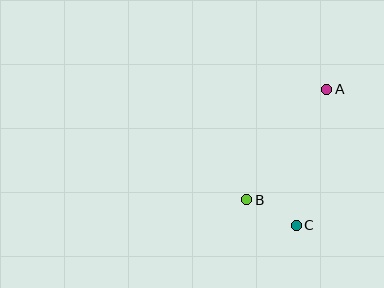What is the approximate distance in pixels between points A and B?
The distance between A and B is approximately 137 pixels.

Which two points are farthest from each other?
Points A and C are farthest from each other.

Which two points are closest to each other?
Points B and C are closest to each other.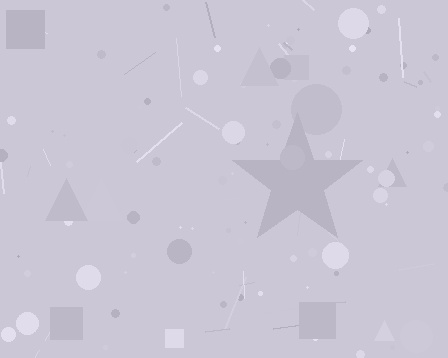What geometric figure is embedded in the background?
A star is embedded in the background.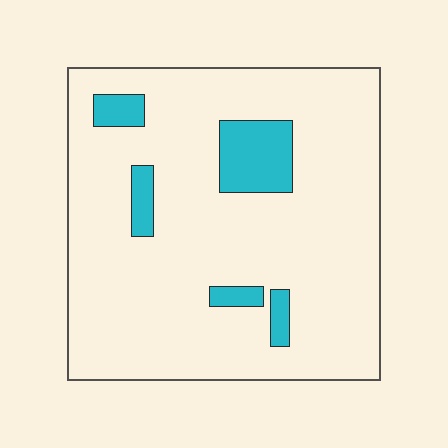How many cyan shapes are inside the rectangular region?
5.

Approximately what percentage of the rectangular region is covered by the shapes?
Approximately 10%.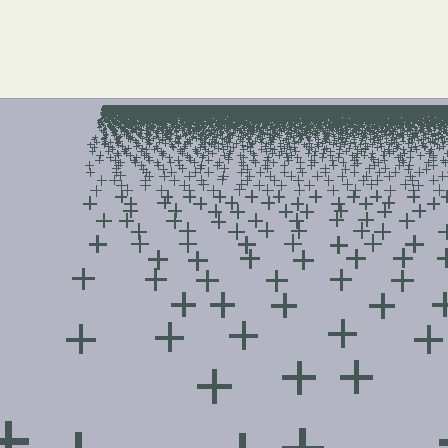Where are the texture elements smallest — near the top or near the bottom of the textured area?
Near the top.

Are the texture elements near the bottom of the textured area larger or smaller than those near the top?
Larger. Near the bottom, elements are closer to the viewer and appear at a bigger on-screen size.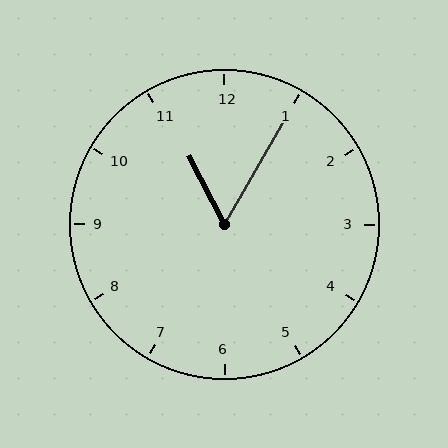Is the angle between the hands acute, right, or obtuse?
It is acute.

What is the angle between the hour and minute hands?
Approximately 58 degrees.